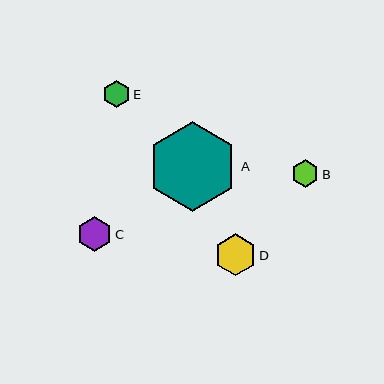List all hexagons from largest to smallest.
From largest to smallest: A, D, C, E, B.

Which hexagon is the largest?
Hexagon A is the largest with a size of approximately 90 pixels.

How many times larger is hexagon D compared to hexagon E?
Hexagon D is approximately 1.5 times the size of hexagon E.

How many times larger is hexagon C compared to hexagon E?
Hexagon C is approximately 1.3 times the size of hexagon E.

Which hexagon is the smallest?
Hexagon B is the smallest with a size of approximately 27 pixels.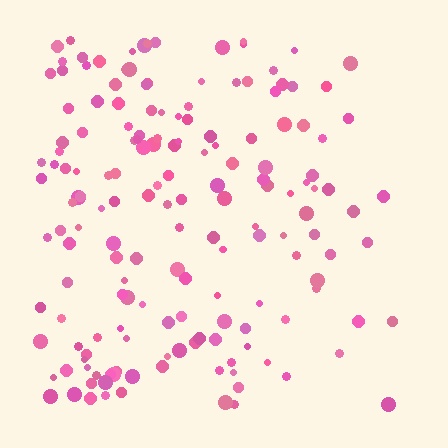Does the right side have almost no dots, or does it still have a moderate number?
Still a moderate number, just noticeably fewer than the left.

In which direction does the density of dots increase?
From right to left, with the left side densest.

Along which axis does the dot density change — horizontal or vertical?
Horizontal.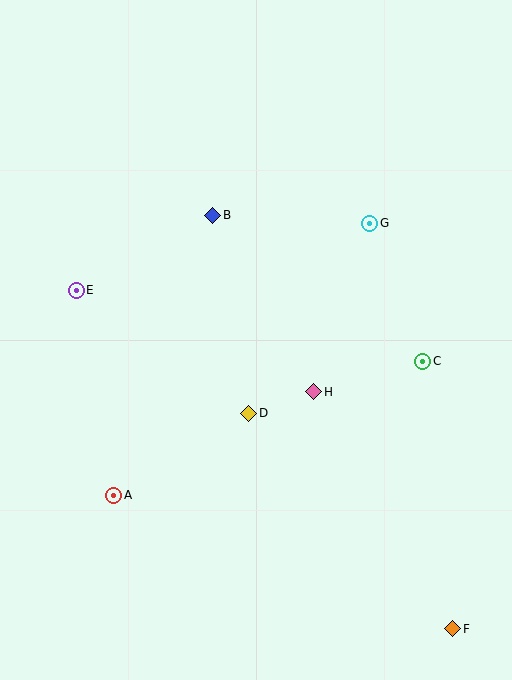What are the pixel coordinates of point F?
Point F is at (453, 629).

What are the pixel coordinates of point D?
Point D is at (249, 413).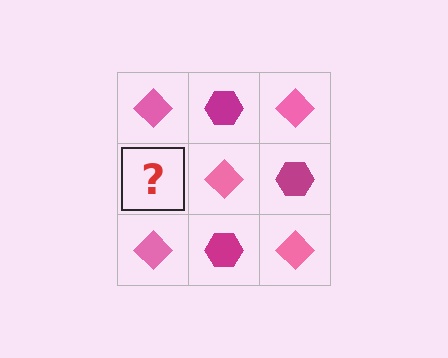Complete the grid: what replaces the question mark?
The question mark should be replaced with a magenta hexagon.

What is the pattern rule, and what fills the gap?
The rule is that it alternates pink diamond and magenta hexagon in a checkerboard pattern. The gap should be filled with a magenta hexagon.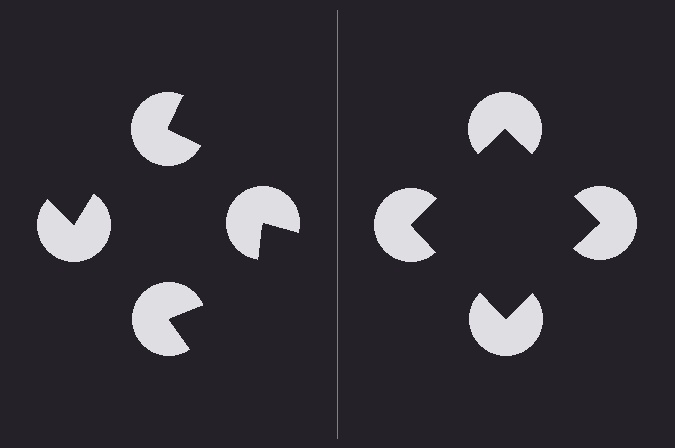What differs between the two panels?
The pac-man discs are positioned identically on both sides; only the wedge orientations differ. On the right they align to a square; on the left they are misaligned.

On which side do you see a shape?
An illusory square appears on the right side. On the left side the wedge cuts are rotated, so no coherent shape forms.